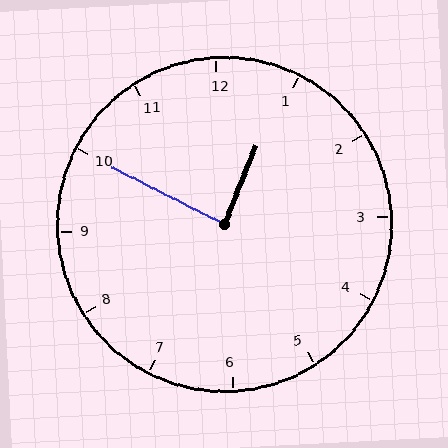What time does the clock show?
12:50.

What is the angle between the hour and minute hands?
Approximately 85 degrees.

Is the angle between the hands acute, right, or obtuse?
It is right.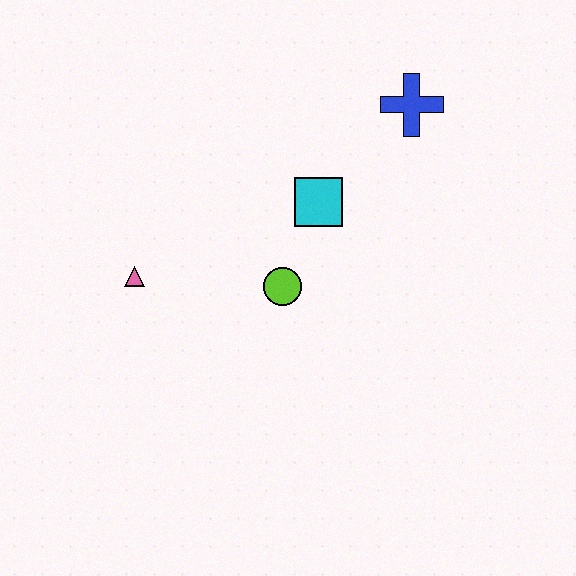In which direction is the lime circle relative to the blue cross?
The lime circle is below the blue cross.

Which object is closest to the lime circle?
The cyan square is closest to the lime circle.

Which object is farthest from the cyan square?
The pink triangle is farthest from the cyan square.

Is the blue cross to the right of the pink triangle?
Yes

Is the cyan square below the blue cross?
Yes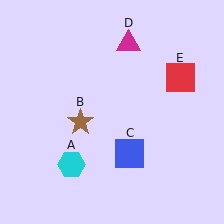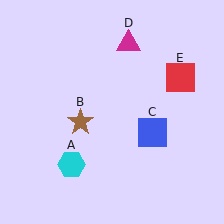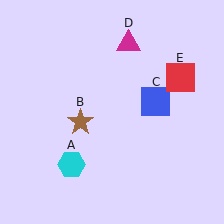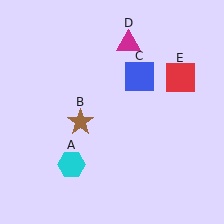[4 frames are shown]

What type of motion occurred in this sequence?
The blue square (object C) rotated counterclockwise around the center of the scene.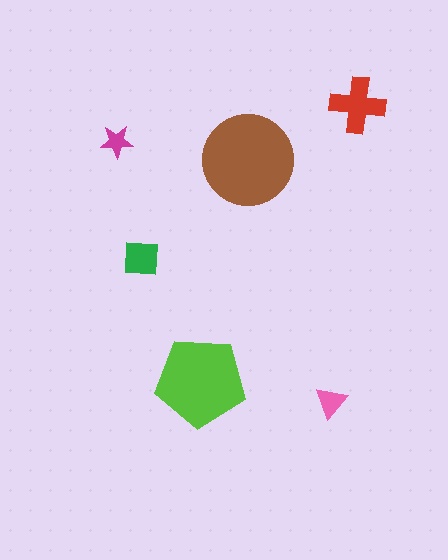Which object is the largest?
The brown circle.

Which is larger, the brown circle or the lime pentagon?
The brown circle.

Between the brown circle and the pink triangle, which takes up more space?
The brown circle.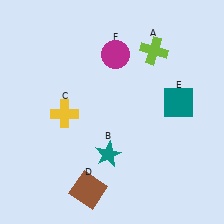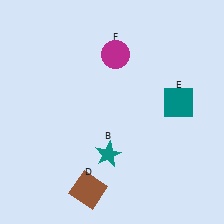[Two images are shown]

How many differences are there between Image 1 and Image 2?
There are 2 differences between the two images.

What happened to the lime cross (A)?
The lime cross (A) was removed in Image 2. It was in the top-right area of Image 1.